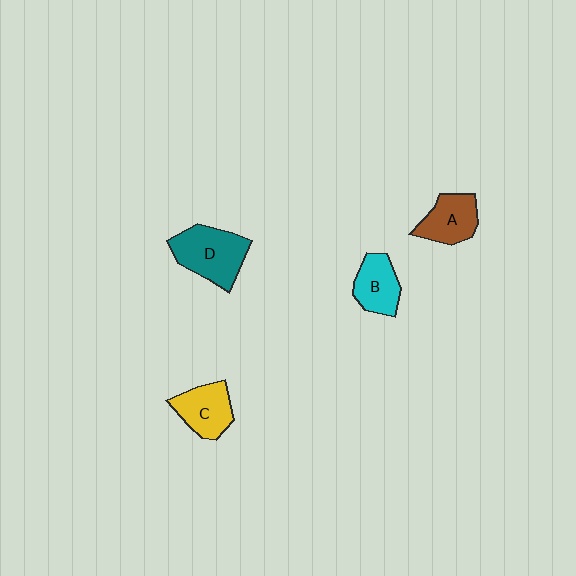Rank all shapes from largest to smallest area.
From largest to smallest: D (teal), C (yellow), A (brown), B (cyan).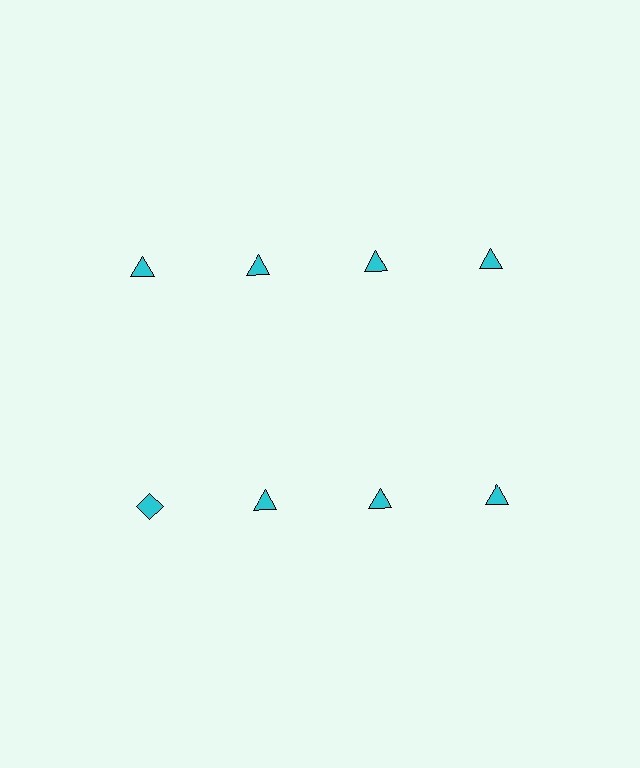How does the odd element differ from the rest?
It has a different shape: diamond instead of triangle.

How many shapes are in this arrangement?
There are 8 shapes arranged in a grid pattern.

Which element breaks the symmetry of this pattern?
The cyan diamond in the second row, leftmost column breaks the symmetry. All other shapes are cyan triangles.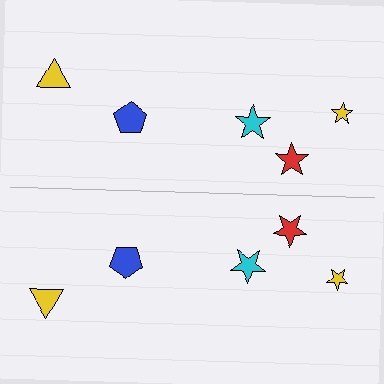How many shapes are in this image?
There are 10 shapes in this image.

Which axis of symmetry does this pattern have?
The pattern has a horizontal axis of symmetry running through the center of the image.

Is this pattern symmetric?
Yes, this pattern has bilateral (reflection) symmetry.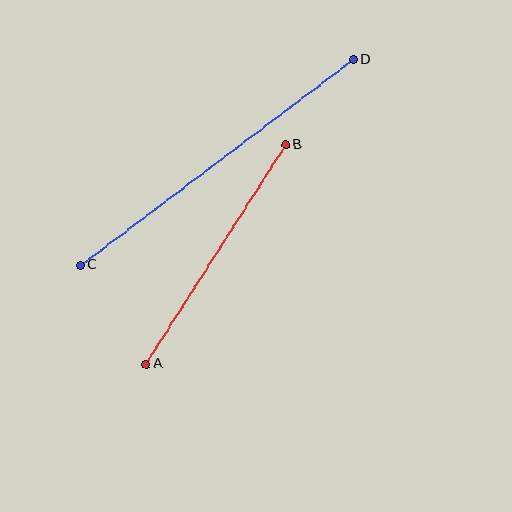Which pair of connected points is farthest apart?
Points C and D are farthest apart.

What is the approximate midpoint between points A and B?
The midpoint is at approximately (216, 254) pixels.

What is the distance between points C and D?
The distance is approximately 342 pixels.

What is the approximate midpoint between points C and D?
The midpoint is at approximately (217, 162) pixels.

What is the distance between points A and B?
The distance is approximately 260 pixels.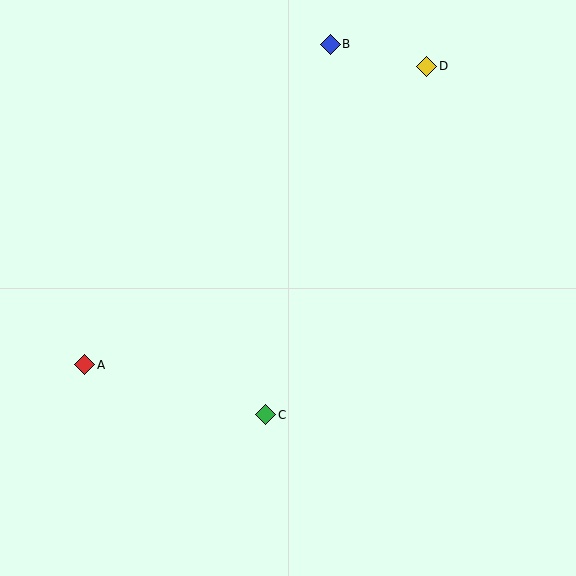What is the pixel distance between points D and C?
The distance between D and C is 384 pixels.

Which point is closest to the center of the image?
Point C at (266, 415) is closest to the center.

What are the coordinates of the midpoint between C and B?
The midpoint between C and B is at (298, 229).